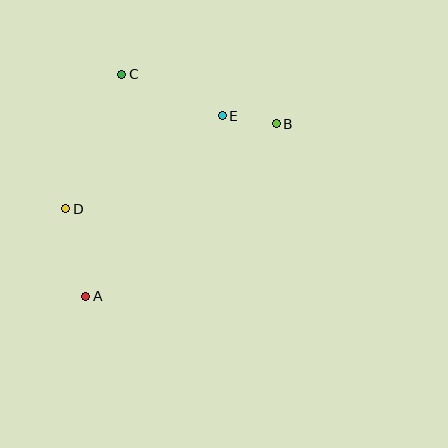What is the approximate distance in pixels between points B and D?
The distance between B and D is approximately 227 pixels.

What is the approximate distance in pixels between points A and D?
The distance between A and D is approximately 90 pixels.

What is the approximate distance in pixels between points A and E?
The distance between A and E is approximately 227 pixels.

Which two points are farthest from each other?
Points A and B are farthest from each other.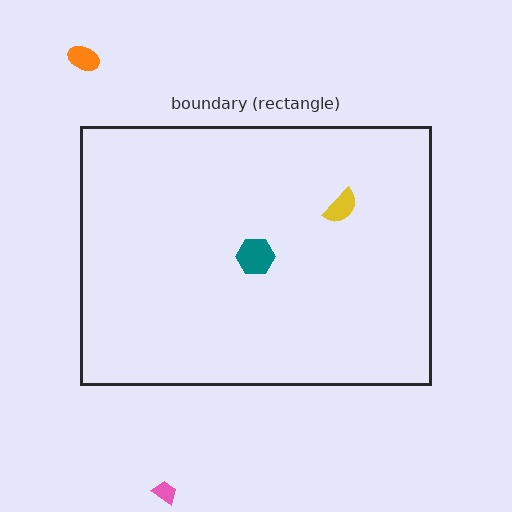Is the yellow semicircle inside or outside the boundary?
Inside.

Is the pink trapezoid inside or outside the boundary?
Outside.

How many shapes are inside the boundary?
2 inside, 2 outside.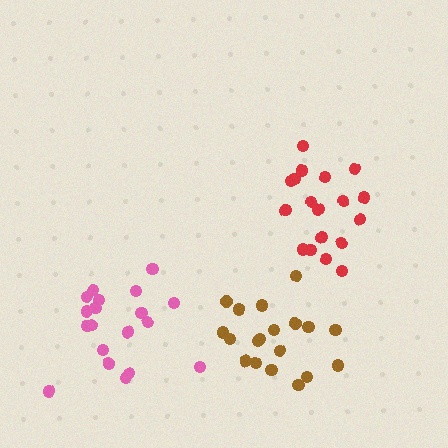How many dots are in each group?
Group 1: 19 dots, Group 2: 18 dots, Group 3: 19 dots (56 total).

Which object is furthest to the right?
The red cluster is rightmost.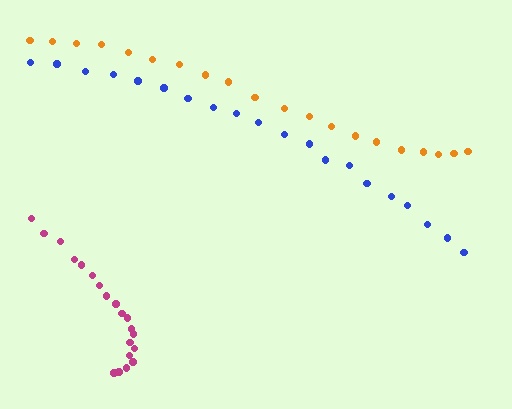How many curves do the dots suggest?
There are 3 distinct paths.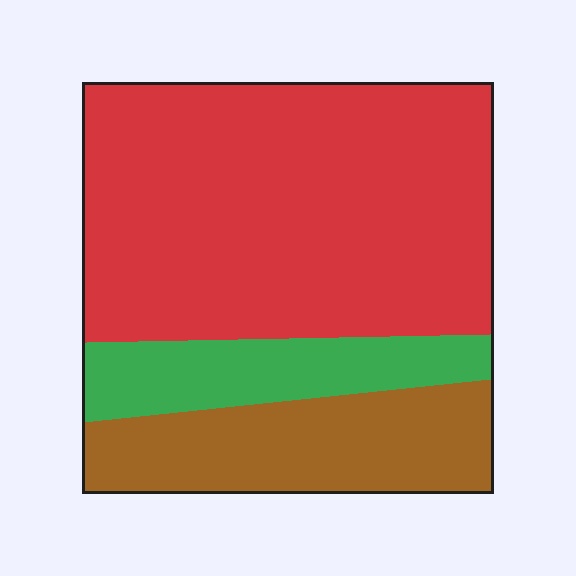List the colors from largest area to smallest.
From largest to smallest: red, brown, green.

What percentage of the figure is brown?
Brown covers roughly 25% of the figure.